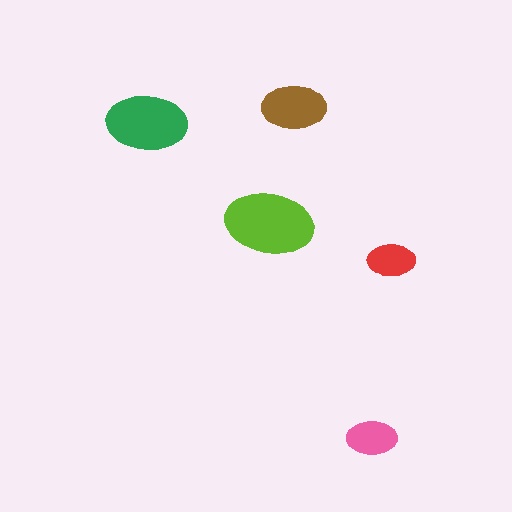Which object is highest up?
The brown ellipse is topmost.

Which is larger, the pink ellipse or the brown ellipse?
The brown one.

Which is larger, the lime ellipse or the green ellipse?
The lime one.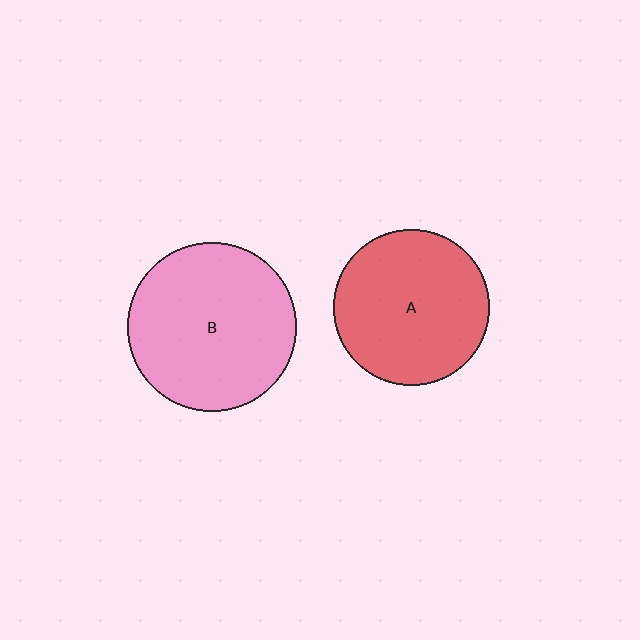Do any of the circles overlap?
No, none of the circles overlap.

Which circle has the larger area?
Circle B (pink).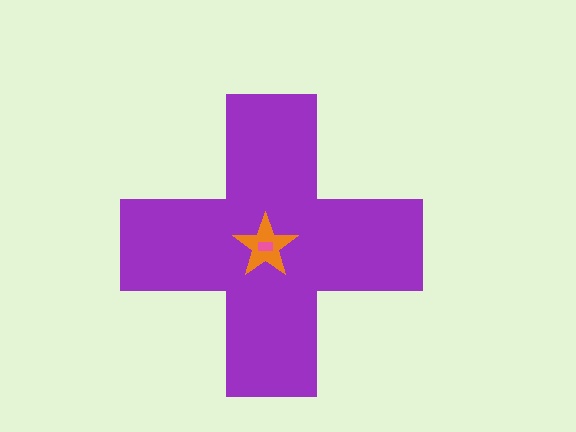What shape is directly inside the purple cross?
The orange star.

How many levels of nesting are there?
3.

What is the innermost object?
The pink rectangle.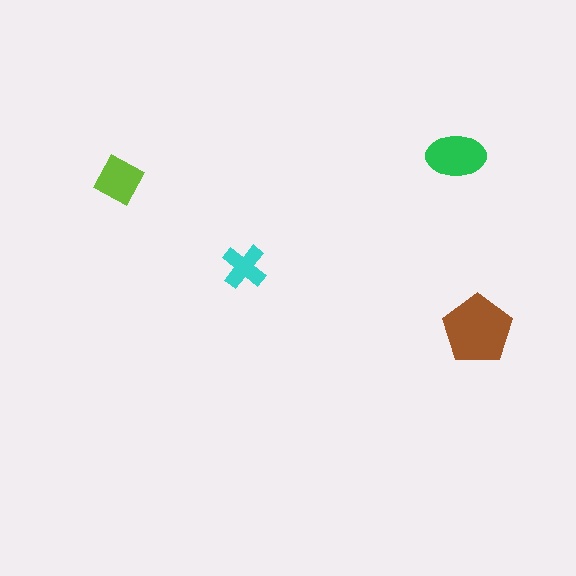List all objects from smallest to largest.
The cyan cross, the lime diamond, the green ellipse, the brown pentagon.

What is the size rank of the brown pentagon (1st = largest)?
1st.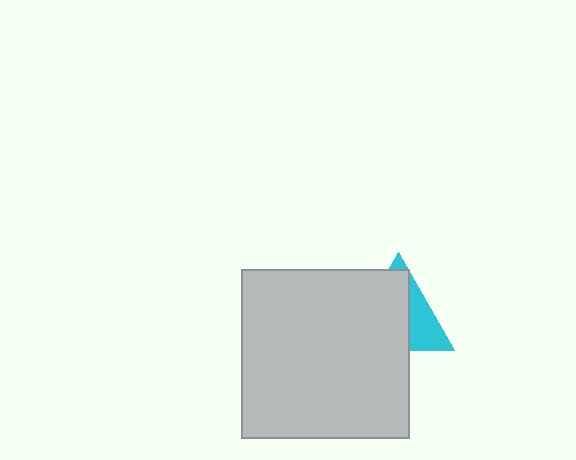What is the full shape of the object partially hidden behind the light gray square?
The partially hidden object is a cyan triangle.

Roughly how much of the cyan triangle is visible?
A small part of it is visible (roughly 36%).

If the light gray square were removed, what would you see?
You would see the complete cyan triangle.